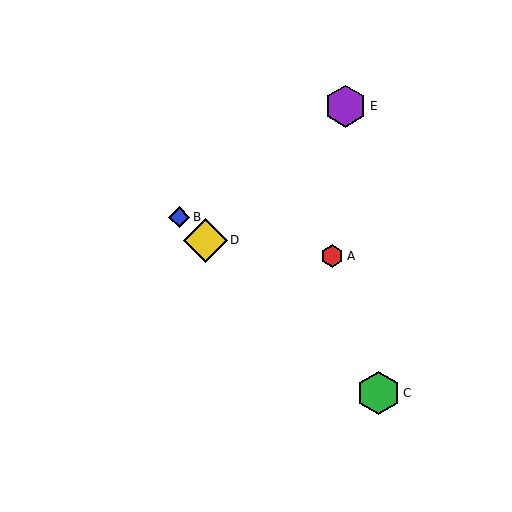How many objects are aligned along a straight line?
3 objects (B, C, D) are aligned along a straight line.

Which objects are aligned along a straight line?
Objects B, C, D are aligned along a straight line.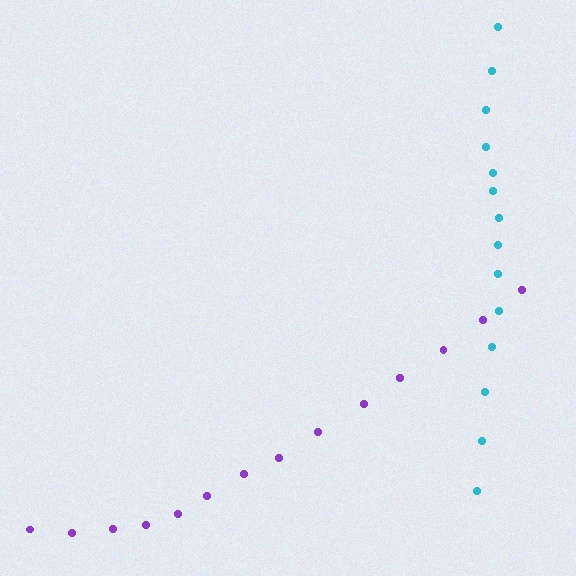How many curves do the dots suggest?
There are 2 distinct paths.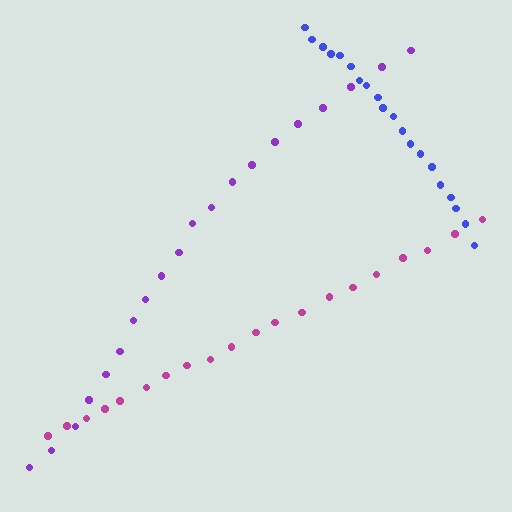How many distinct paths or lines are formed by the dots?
There are 3 distinct paths.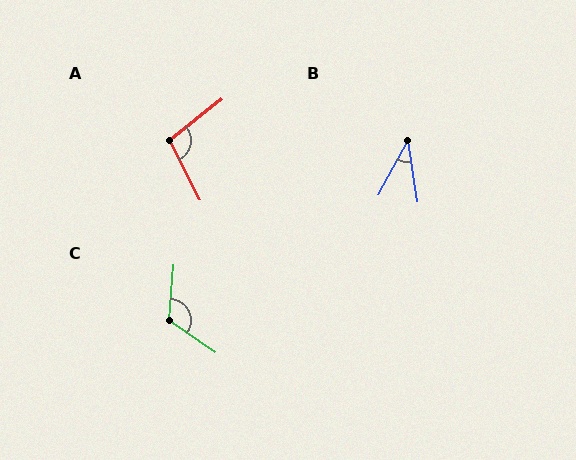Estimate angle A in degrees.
Approximately 101 degrees.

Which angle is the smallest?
B, at approximately 37 degrees.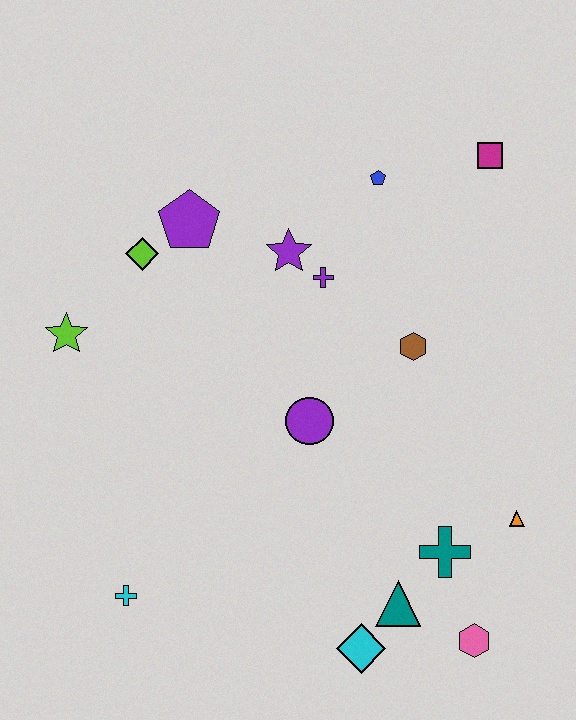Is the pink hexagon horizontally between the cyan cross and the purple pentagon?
No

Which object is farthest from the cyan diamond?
The magenta square is farthest from the cyan diamond.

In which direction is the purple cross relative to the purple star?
The purple cross is to the right of the purple star.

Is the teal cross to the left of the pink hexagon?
Yes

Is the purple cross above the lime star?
Yes